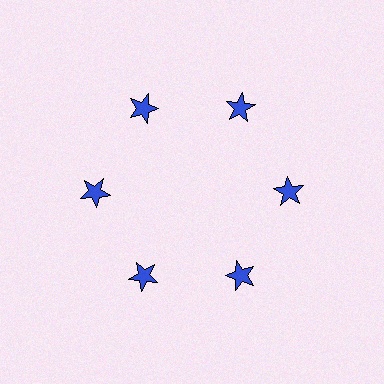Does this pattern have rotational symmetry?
Yes, this pattern has 6-fold rotational symmetry. It looks the same after rotating 60 degrees around the center.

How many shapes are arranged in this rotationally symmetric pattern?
There are 6 shapes, arranged in 6 groups of 1.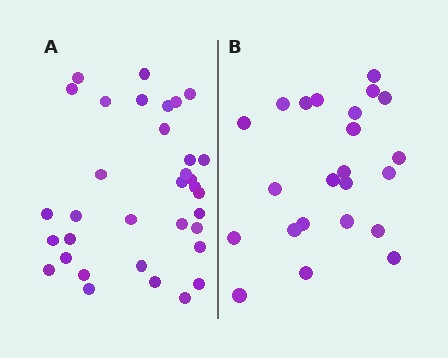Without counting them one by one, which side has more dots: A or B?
Region A (the left region) has more dots.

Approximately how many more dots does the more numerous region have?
Region A has roughly 12 or so more dots than region B.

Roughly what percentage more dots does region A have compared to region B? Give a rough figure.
About 50% more.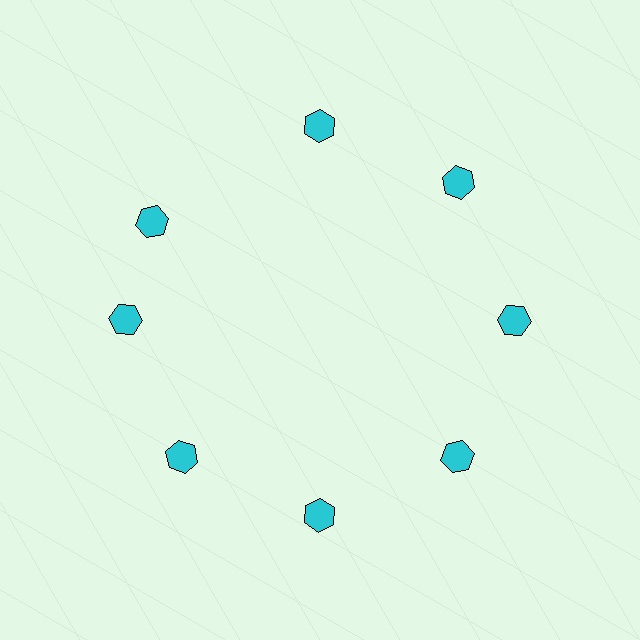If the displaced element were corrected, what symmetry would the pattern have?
It would have 8-fold rotational symmetry — the pattern would map onto itself every 45 degrees.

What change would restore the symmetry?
The symmetry would be restored by rotating it back into even spacing with its neighbors so that all 8 hexagons sit at equal angles and equal distance from the center.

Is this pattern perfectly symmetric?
No. The 8 cyan hexagons are arranged in a ring, but one element near the 10 o'clock position is rotated out of alignment along the ring, breaking the 8-fold rotational symmetry.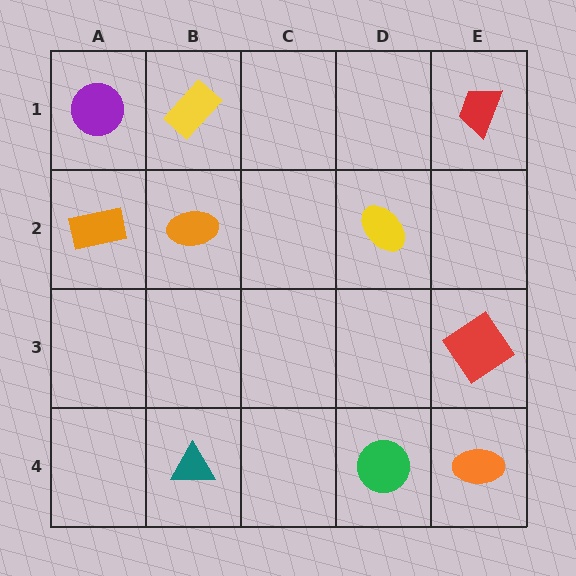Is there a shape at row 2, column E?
No, that cell is empty.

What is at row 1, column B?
A yellow rectangle.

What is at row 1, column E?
A red trapezoid.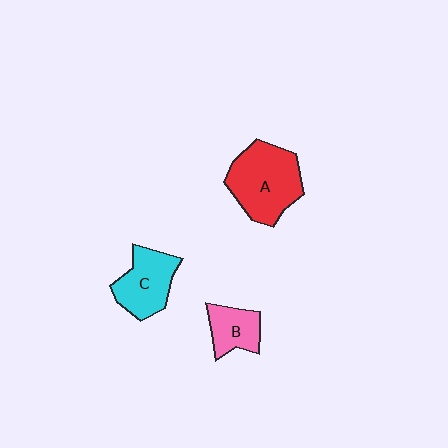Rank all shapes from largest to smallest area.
From largest to smallest: A (red), C (cyan), B (pink).